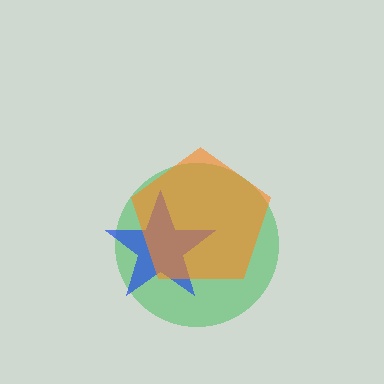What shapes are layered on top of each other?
The layered shapes are: a green circle, a blue star, an orange pentagon.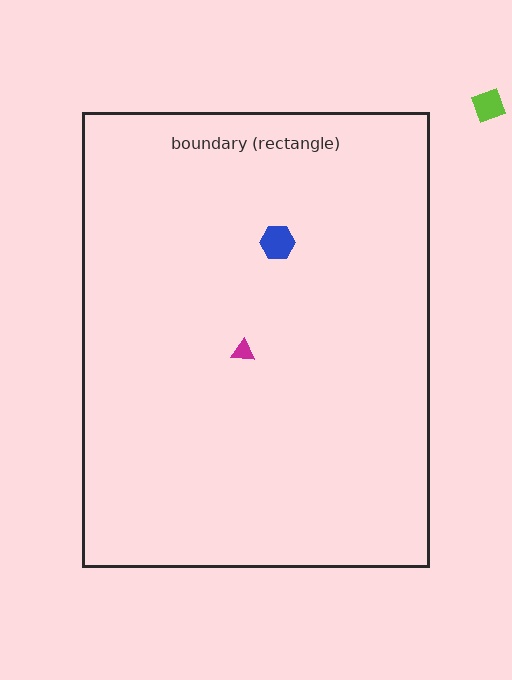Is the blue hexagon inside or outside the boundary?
Inside.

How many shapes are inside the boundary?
2 inside, 1 outside.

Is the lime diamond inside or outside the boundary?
Outside.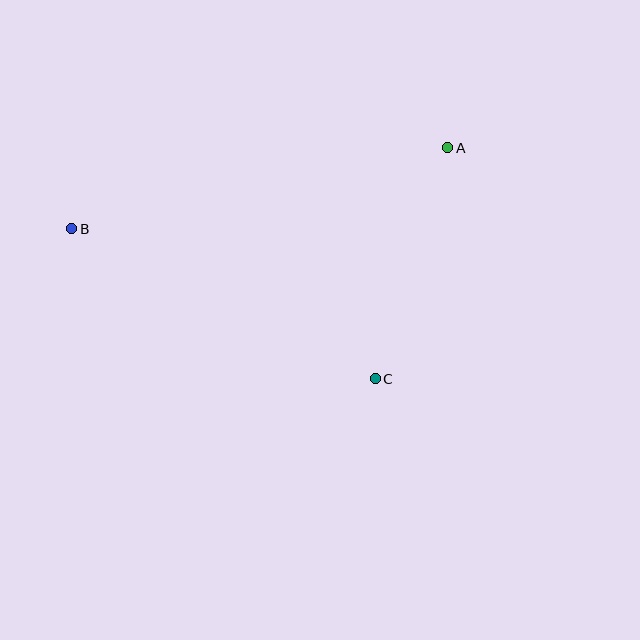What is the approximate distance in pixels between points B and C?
The distance between B and C is approximately 338 pixels.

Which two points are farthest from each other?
Points A and B are farthest from each other.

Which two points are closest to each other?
Points A and C are closest to each other.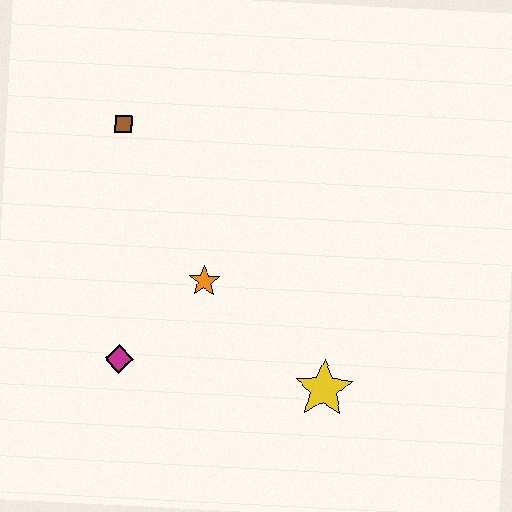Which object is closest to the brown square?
The orange star is closest to the brown square.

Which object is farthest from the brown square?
The yellow star is farthest from the brown square.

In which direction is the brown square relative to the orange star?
The brown square is above the orange star.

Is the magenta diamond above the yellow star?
Yes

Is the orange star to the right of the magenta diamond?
Yes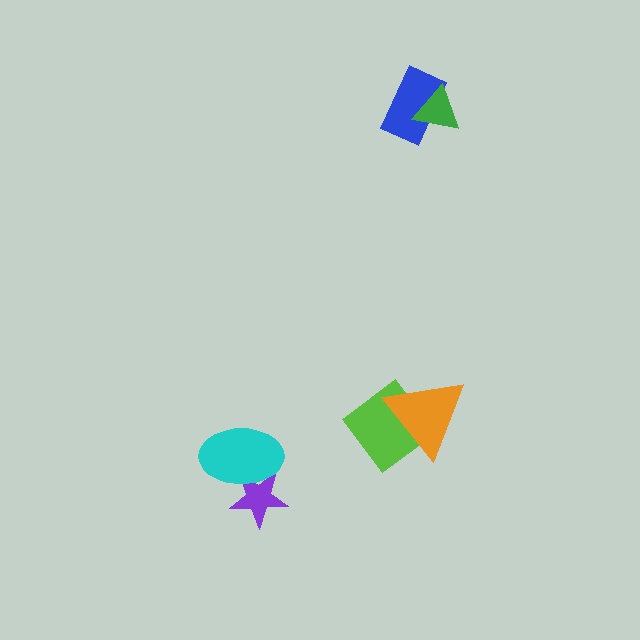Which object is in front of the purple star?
The cyan ellipse is in front of the purple star.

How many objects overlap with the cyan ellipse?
1 object overlaps with the cyan ellipse.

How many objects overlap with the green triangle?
1 object overlaps with the green triangle.